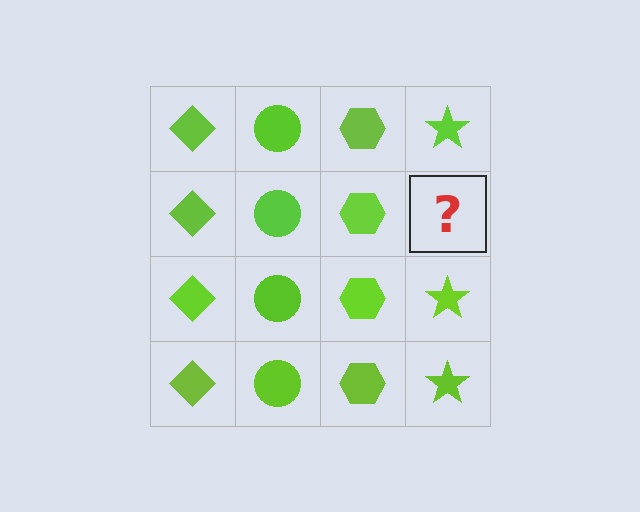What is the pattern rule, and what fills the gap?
The rule is that each column has a consistent shape. The gap should be filled with a lime star.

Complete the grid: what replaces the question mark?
The question mark should be replaced with a lime star.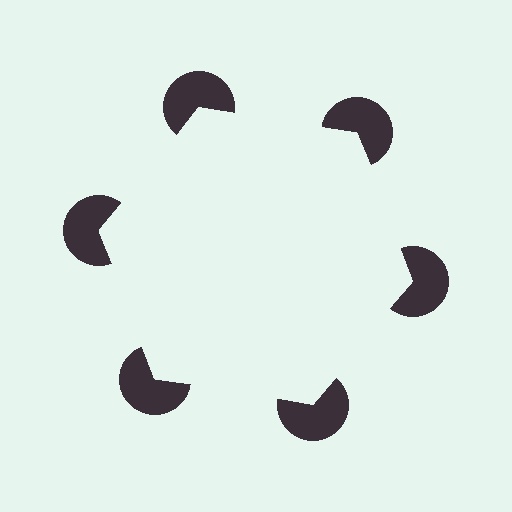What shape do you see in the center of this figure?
An illusory hexagon — its edges are inferred from the aligned wedge cuts in the pac-man discs, not physically drawn.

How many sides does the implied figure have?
6 sides.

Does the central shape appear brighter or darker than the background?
It typically appears slightly brighter than the background, even though no actual brightness change is drawn.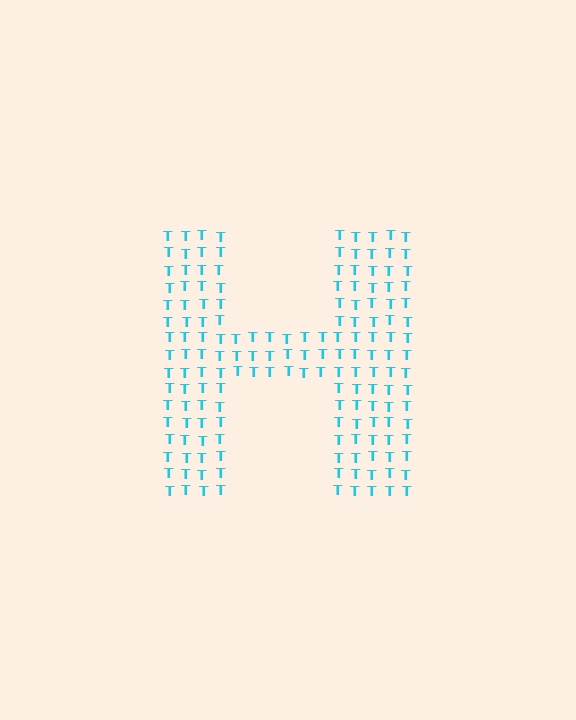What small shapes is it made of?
It is made of small letter T's.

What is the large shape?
The large shape is the letter H.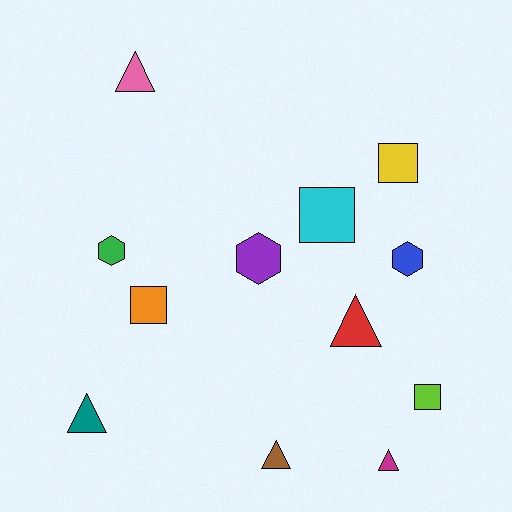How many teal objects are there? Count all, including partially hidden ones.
There is 1 teal object.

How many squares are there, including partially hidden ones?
There are 4 squares.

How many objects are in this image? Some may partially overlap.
There are 12 objects.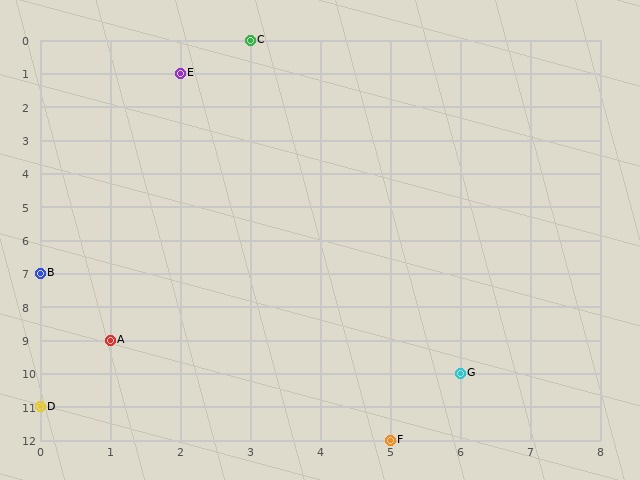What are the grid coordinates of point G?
Point G is at grid coordinates (6, 10).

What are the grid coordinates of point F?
Point F is at grid coordinates (5, 12).